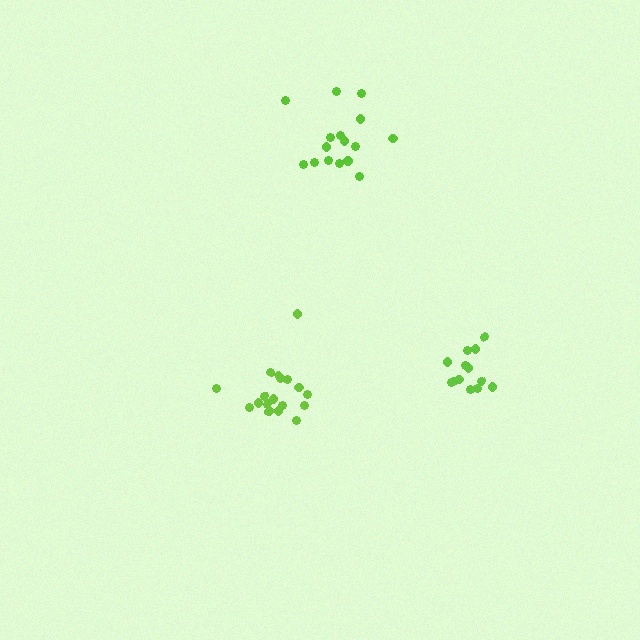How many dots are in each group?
Group 1: 13 dots, Group 2: 16 dots, Group 3: 18 dots (47 total).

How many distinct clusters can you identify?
There are 3 distinct clusters.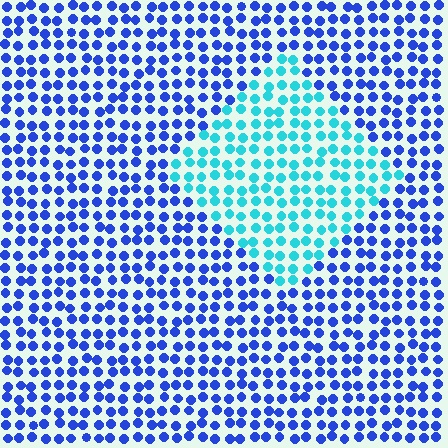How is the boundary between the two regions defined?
The boundary is defined purely by a slight shift in hue (about 48 degrees). Spacing, size, and orientation are identical on both sides.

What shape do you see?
I see a diamond.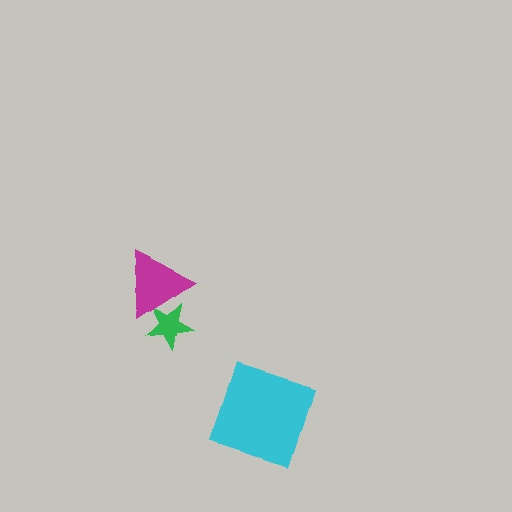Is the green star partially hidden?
Yes, it is partially covered by another shape.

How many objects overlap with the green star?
1 object overlaps with the green star.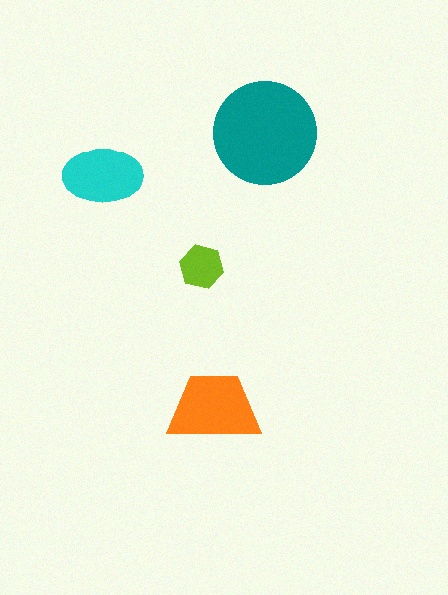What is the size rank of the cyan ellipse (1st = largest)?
3rd.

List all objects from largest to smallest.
The teal circle, the orange trapezoid, the cyan ellipse, the lime hexagon.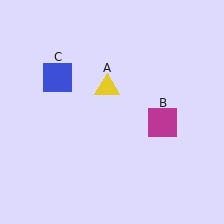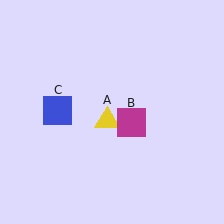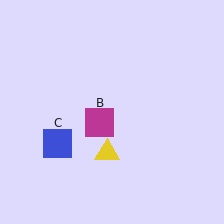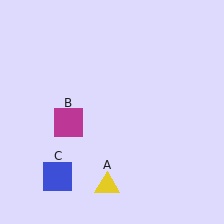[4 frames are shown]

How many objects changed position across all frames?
3 objects changed position: yellow triangle (object A), magenta square (object B), blue square (object C).